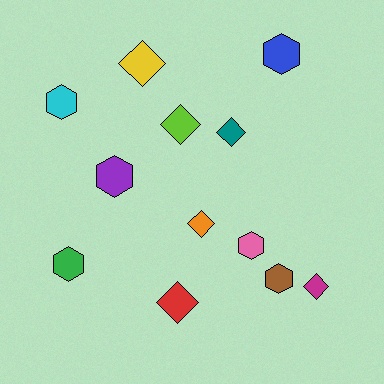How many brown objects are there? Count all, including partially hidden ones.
There is 1 brown object.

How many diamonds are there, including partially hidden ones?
There are 6 diamonds.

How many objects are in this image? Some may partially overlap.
There are 12 objects.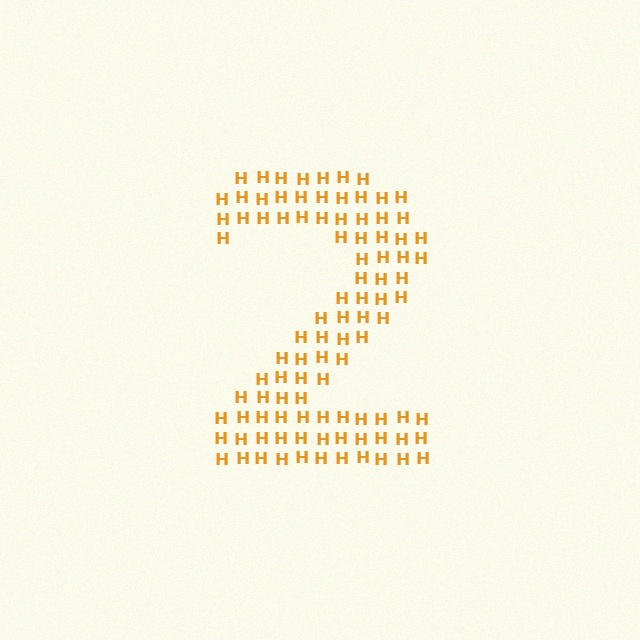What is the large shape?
The large shape is the digit 2.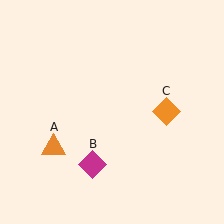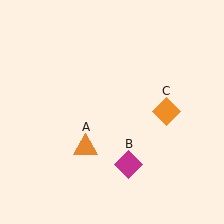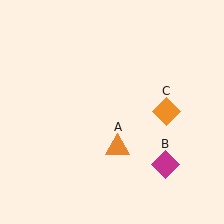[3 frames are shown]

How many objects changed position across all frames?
2 objects changed position: orange triangle (object A), magenta diamond (object B).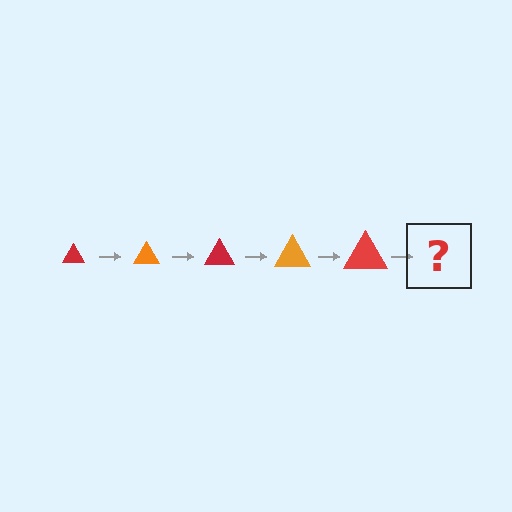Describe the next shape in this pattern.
It should be an orange triangle, larger than the previous one.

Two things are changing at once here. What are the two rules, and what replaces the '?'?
The two rules are that the triangle grows larger each step and the color cycles through red and orange. The '?' should be an orange triangle, larger than the previous one.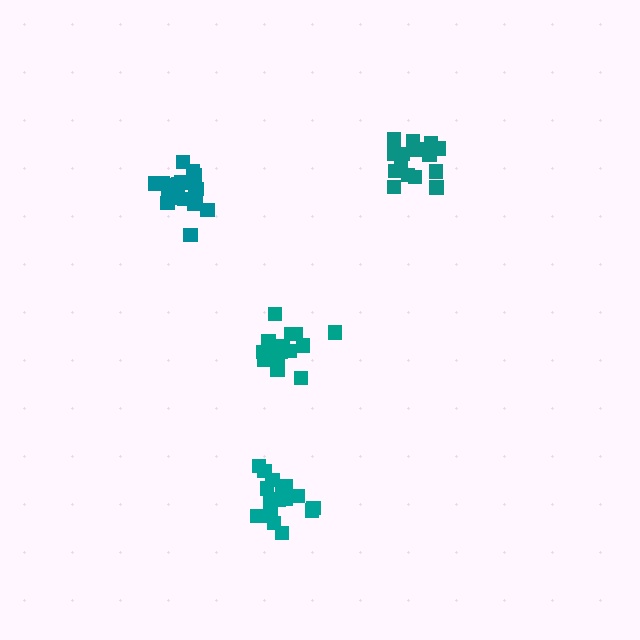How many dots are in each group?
Group 1: 16 dots, Group 2: 19 dots, Group 3: 15 dots, Group 4: 18 dots (68 total).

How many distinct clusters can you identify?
There are 4 distinct clusters.